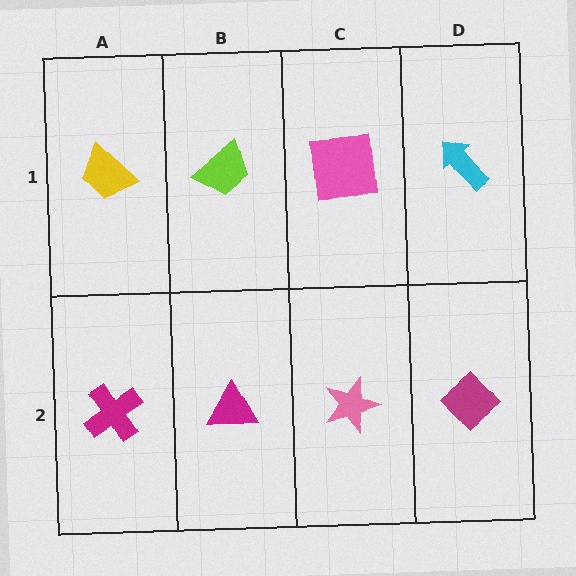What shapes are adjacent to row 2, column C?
A pink square (row 1, column C), a magenta triangle (row 2, column B), a magenta diamond (row 2, column D).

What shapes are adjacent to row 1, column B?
A magenta triangle (row 2, column B), a yellow trapezoid (row 1, column A), a pink square (row 1, column C).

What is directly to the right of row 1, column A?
A lime trapezoid.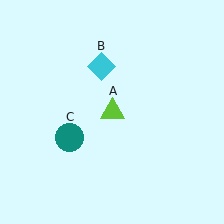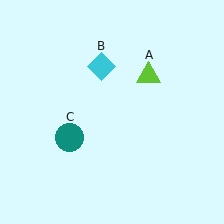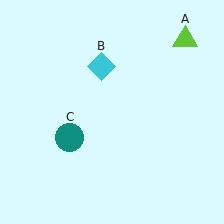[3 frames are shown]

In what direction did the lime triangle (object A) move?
The lime triangle (object A) moved up and to the right.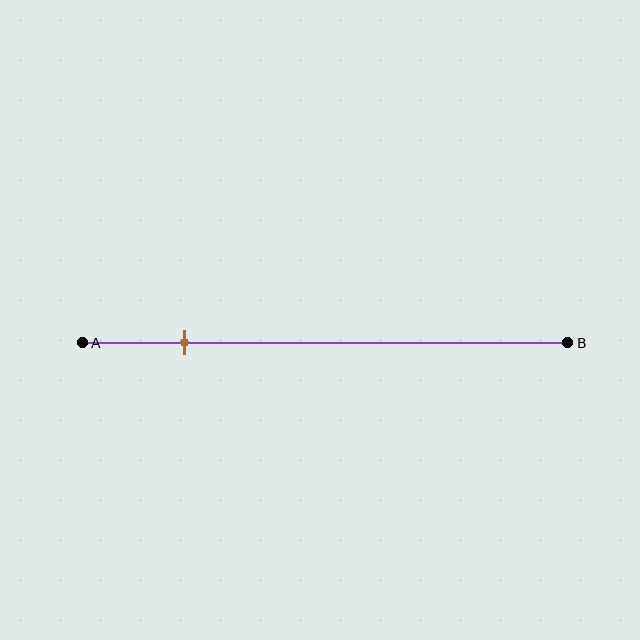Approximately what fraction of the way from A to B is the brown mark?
The brown mark is approximately 20% of the way from A to B.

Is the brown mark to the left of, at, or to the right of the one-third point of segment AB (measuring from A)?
The brown mark is to the left of the one-third point of segment AB.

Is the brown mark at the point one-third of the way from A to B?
No, the mark is at about 20% from A, not at the 33% one-third point.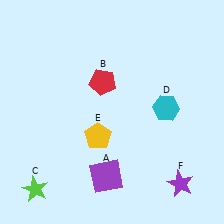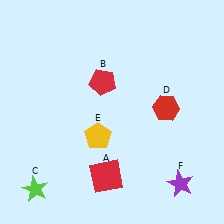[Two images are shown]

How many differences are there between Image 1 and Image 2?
There are 2 differences between the two images.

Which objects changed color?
A changed from purple to red. D changed from cyan to red.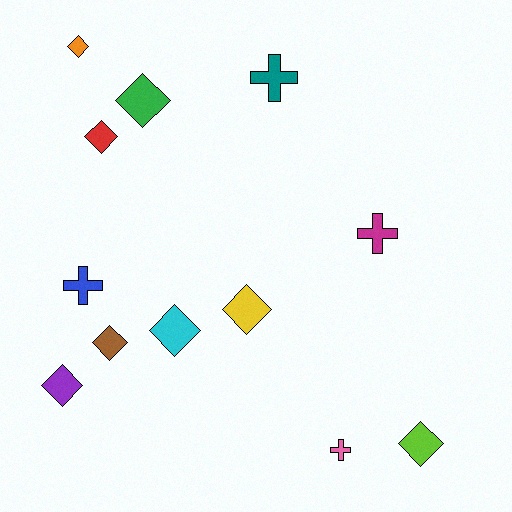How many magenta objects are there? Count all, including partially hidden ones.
There is 1 magenta object.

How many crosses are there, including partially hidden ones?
There are 4 crosses.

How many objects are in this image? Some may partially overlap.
There are 12 objects.